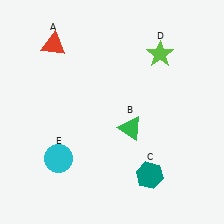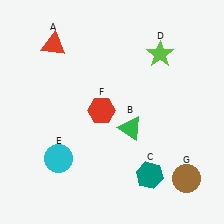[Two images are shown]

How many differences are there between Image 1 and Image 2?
There are 2 differences between the two images.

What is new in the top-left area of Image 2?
A red hexagon (F) was added in the top-left area of Image 2.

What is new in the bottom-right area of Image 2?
A brown circle (G) was added in the bottom-right area of Image 2.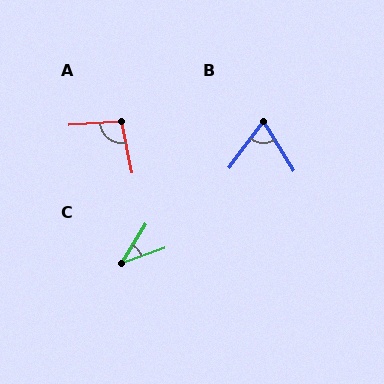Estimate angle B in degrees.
Approximately 68 degrees.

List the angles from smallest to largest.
C (38°), B (68°), A (98°).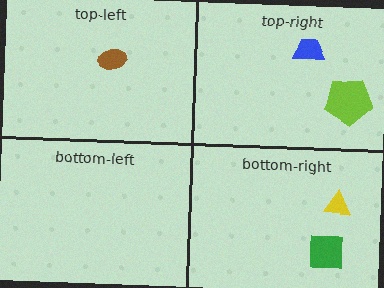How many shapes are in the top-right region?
2.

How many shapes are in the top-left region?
1.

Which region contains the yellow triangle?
The bottom-right region.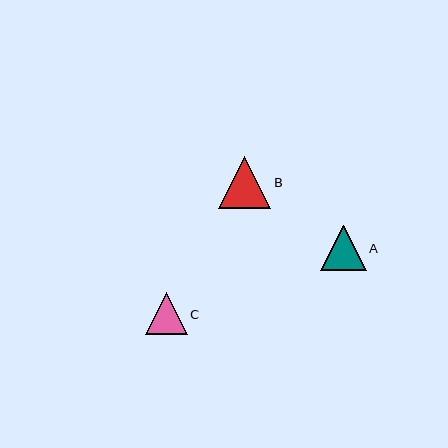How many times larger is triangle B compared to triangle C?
Triangle B is approximately 1.2 times the size of triangle C.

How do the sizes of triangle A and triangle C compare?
Triangle A and triangle C are approximately the same size.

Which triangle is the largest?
Triangle B is the largest with a size of approximately 52 pixels.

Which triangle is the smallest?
Triangle C is the smallest with a size of approximately 42 pixels.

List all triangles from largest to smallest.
From largest to smallest: B, A, C.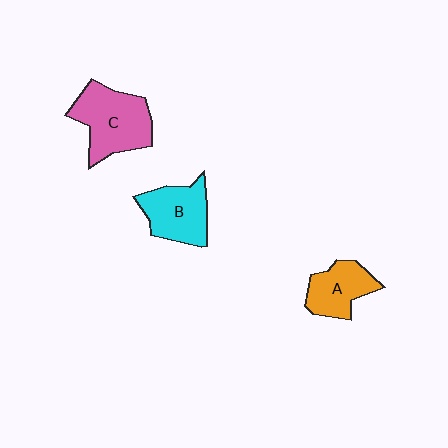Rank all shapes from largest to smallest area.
From largest to smallest: C (pink), B (cyan), A (orange).